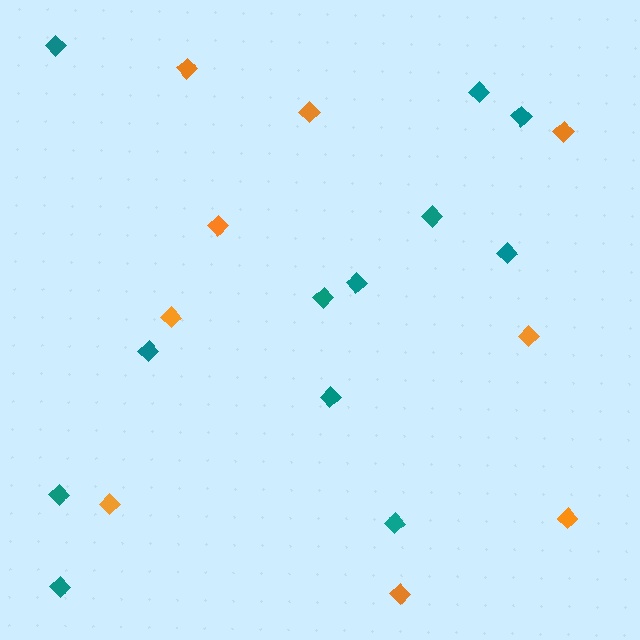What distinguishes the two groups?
There are 2 groups: one group of teal diamonds (12) and one group of orange diamonds (9).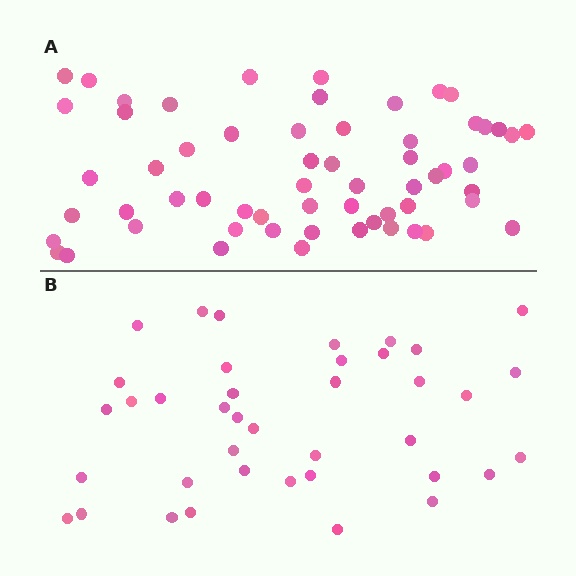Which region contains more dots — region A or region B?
Region A (the top region) has more dots.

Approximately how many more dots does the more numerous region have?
Region A has approximately 20 more dots than region B.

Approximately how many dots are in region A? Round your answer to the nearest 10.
About 60 dots.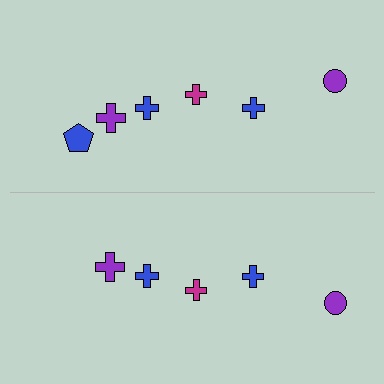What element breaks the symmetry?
A blue pentagon is missing from the bottom side.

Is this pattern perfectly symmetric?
No, the pattern is not perfectly symmetric. A blue pentagon is missing from the bottom side.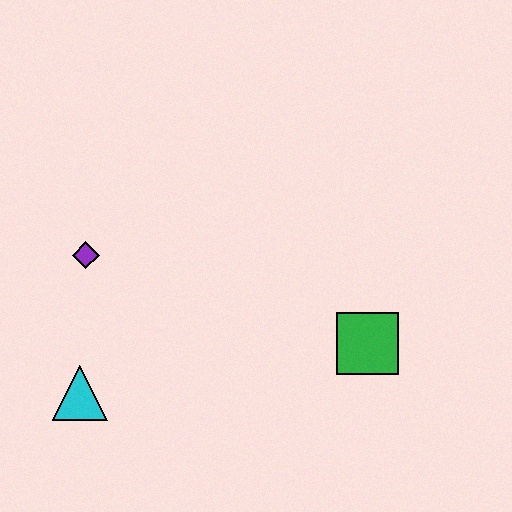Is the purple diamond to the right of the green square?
No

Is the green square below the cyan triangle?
No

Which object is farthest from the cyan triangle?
The green square is farthest from the cyan triangle.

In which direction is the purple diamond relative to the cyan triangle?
The purple diamond is above the cyan triangle.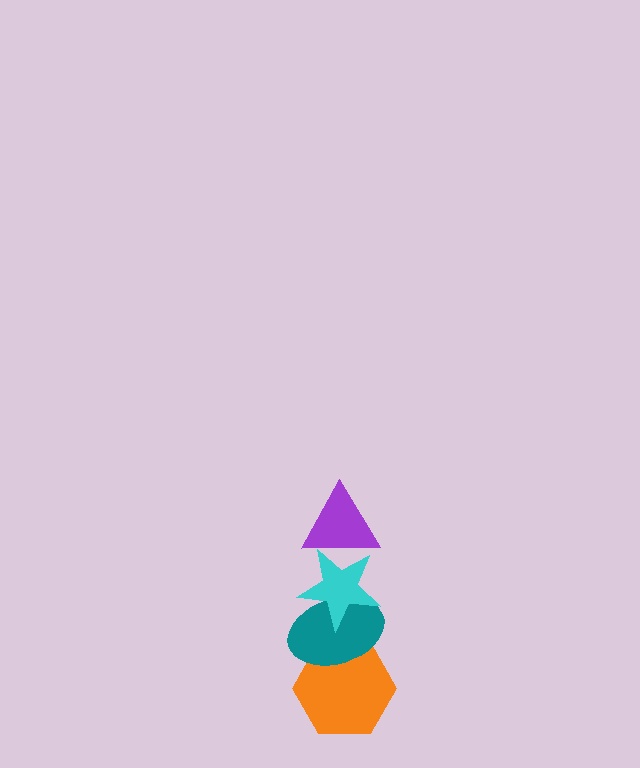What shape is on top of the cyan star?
The purple triangle is on top of the cyan star.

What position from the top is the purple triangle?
The purple triangle is 1st from the top.